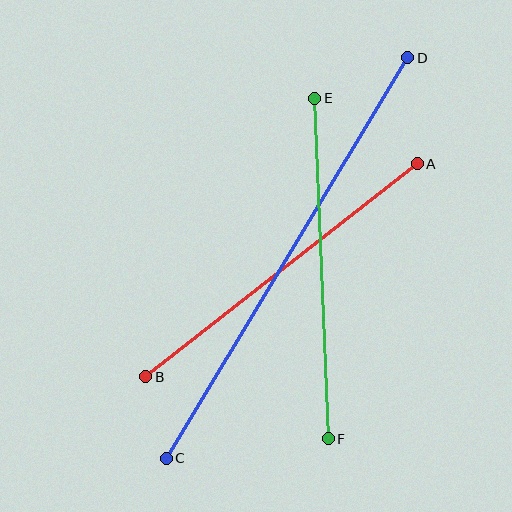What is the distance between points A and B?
The distance is approximately 345 pixels.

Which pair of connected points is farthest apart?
Points C and D are farthest apart.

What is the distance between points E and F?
The distance is approximately 341 pixels.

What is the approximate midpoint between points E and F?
The midpoint is at approximately (322, 268) pixels.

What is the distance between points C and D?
The distance is approximately 468 pixels.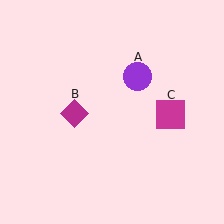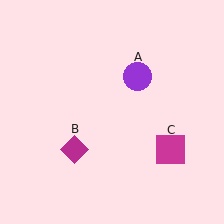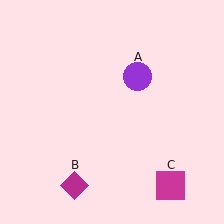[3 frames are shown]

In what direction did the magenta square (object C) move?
The magenta square (object C) moved down.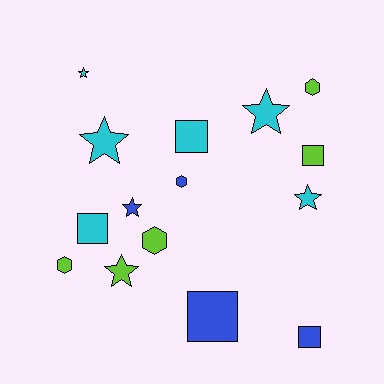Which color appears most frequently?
Cyan, with 6 objects.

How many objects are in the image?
There are 15 objects.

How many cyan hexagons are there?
There are no cyan hexagons.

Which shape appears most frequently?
Star, with 6 objects.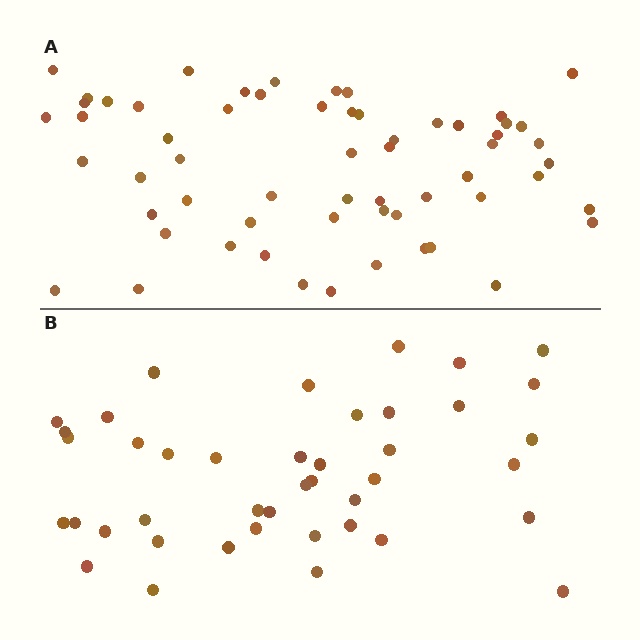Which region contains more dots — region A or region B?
Region A (the top region) has more dots.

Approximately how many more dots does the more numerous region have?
Region A has approximately 20 more dots than region B.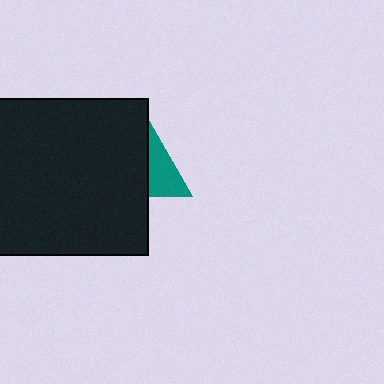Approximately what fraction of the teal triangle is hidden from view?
Roughly 58% of the teal triangle is hidden behind the black square.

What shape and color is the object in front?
The object in front is a black square.